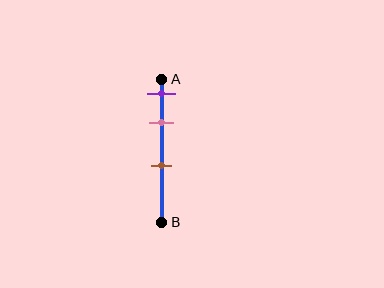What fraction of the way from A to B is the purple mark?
The purple mark is approximately 10% (0.1) of the way from A to B.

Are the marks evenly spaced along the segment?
No, the marks are not evenly spaced.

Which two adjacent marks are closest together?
The purple and pink marks are the closest adjacent pair.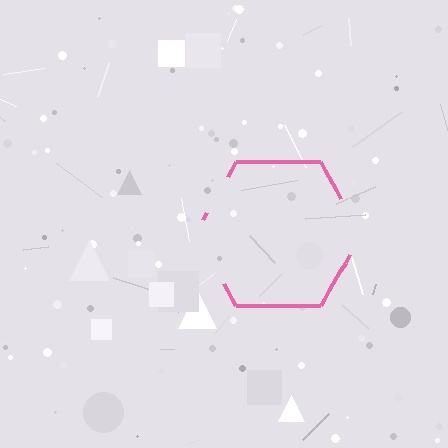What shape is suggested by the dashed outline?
The dashed outline suggests a hexagon.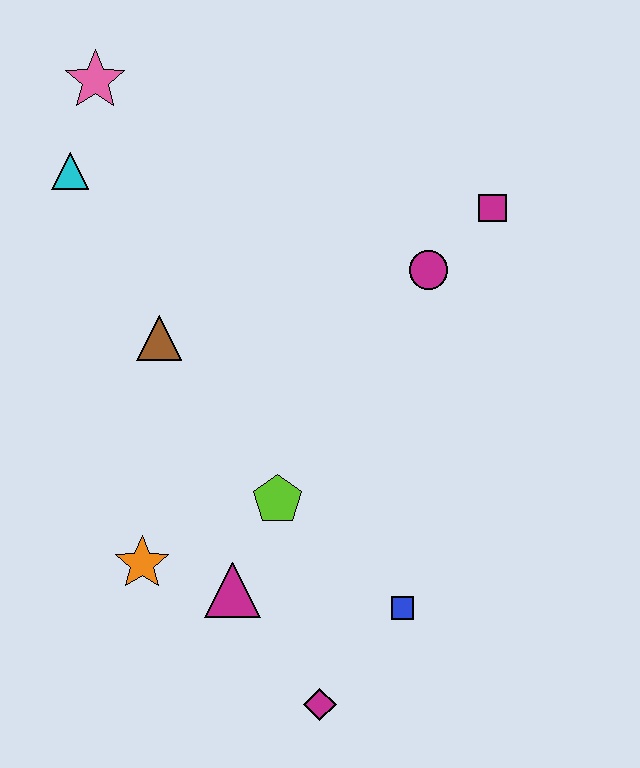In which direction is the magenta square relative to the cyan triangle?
The magenta square is to the right of the cyan triangle.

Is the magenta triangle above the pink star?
No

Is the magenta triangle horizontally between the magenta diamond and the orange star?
Yes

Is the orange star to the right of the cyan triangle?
Yes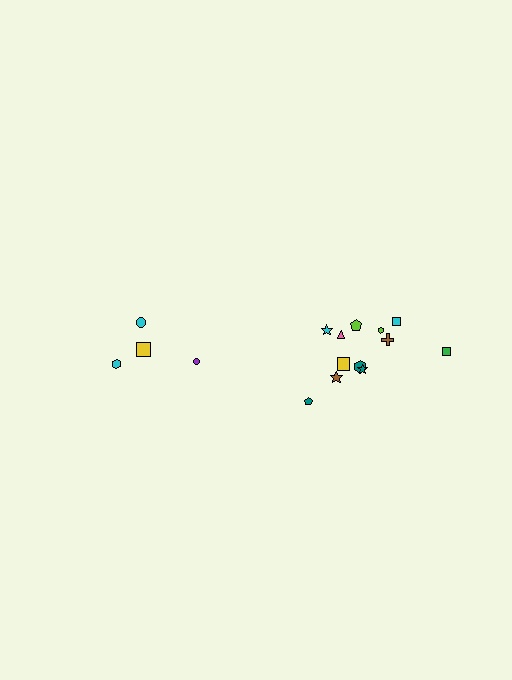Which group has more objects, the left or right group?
The right group.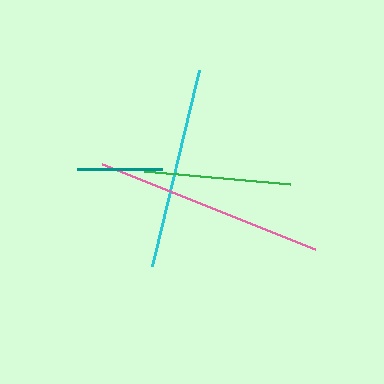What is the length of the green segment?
The green segment is approximately 146 pixels long.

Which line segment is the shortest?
The teal line is the shortest at approximately 85 pixels.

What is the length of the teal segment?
The teal segment is approximately 85 pixels long.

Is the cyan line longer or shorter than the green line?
The cyan line is longer than the green line.